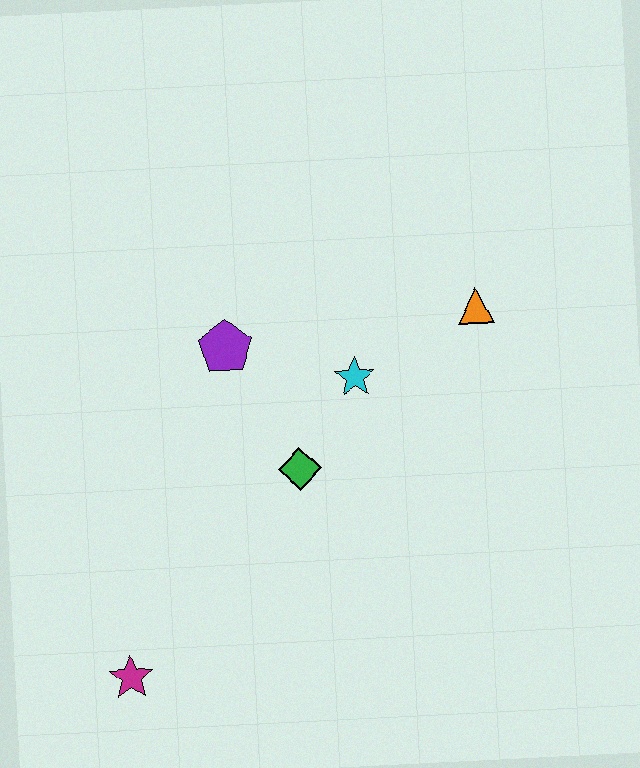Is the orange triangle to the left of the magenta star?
No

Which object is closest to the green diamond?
The cyan star is closest to the green diamond.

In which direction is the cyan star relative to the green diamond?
The cyan star is above the green diamond.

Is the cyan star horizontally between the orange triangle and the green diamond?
Yes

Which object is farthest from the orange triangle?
The magenta star is farthest from the orange triangle.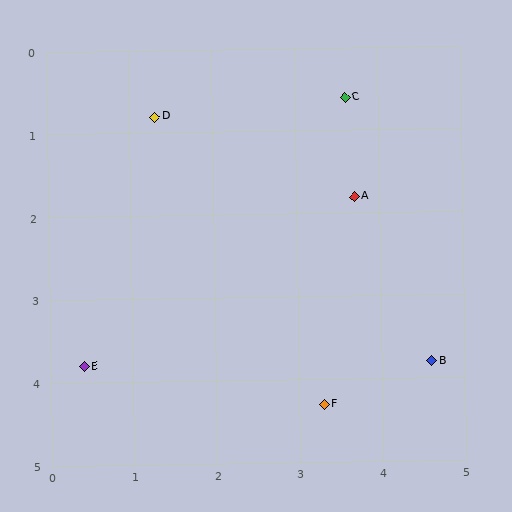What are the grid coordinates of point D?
Point D is at approximately (1.3, 0.8).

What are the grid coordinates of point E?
Point E is at approximately (0.4, 3.8).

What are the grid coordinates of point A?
Point A is at approximately (3.7, 1.8).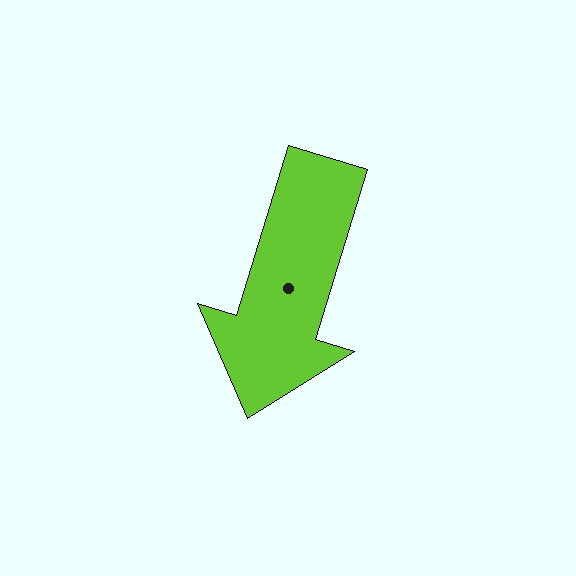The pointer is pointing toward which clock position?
Roughly 7 o'clock.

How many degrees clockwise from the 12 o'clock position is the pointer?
Approximately 197 degrees.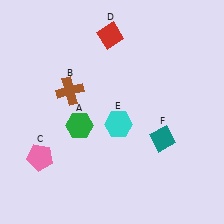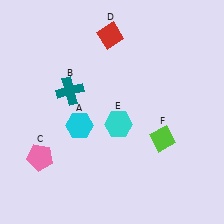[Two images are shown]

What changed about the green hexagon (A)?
In Image 1, A is green. In Image 2, it changed to cyan.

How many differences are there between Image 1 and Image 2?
There are 3 differences between the two images.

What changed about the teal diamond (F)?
In Image 1, F is teal. In Image 2, it changed to lime.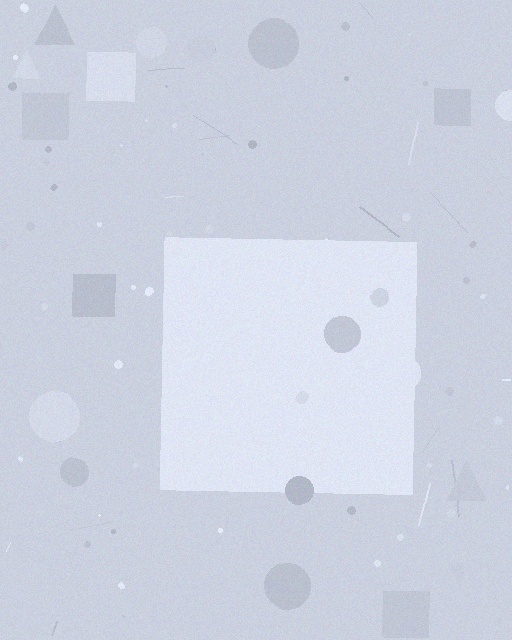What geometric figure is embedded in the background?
A square is embedded in the background.